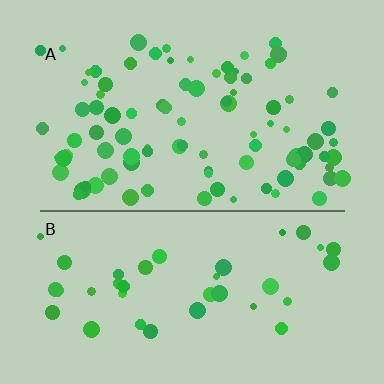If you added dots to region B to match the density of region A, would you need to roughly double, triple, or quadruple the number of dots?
Approximately double.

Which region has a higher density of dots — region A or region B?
A (the top).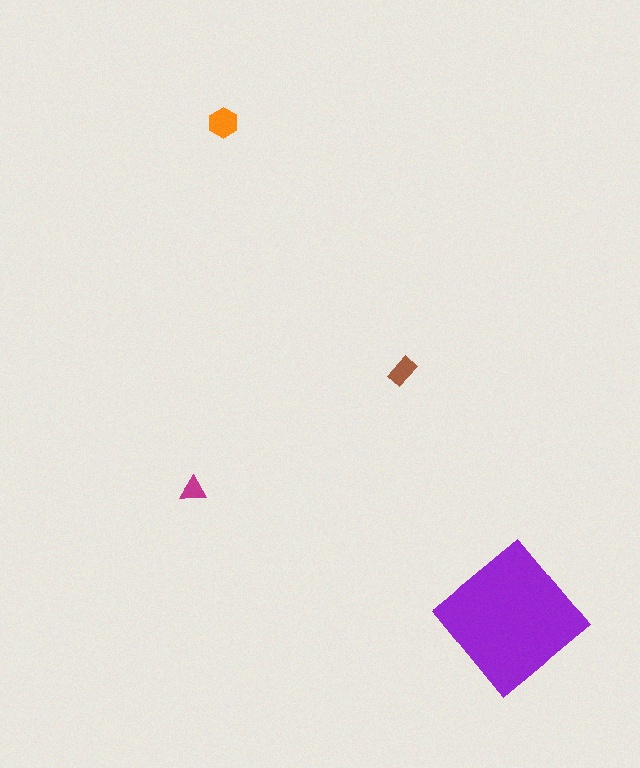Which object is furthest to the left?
The magenta triangle is leftmost.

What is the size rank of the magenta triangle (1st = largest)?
4th.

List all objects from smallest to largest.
The magenta triangle, the brown rectangle, the orange hexagon, the purple diamond.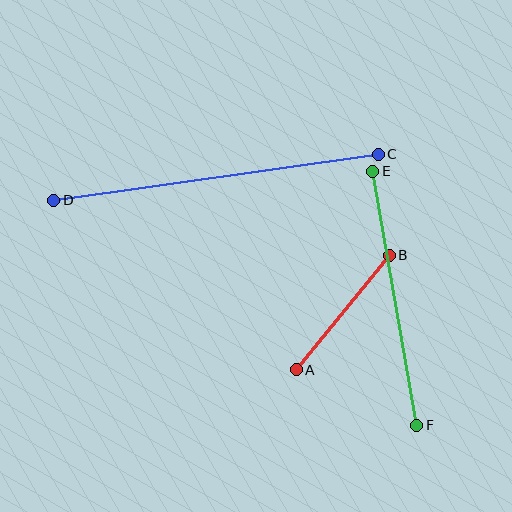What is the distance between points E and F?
The distance is approximately 258 pixels.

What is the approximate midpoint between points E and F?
The midpoint is at approximately (395, 298) pixels.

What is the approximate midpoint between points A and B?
The midpoint is at approximately (343, 312) pixels.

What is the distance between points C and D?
The distance is approximately 328 pixels.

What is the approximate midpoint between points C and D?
The midpoint is at approximately (216, 177) pixels.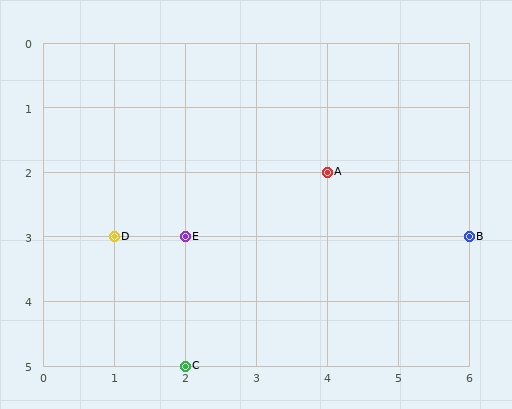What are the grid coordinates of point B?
Point B is at grid coordinates (6, 3).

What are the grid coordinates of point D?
Point D is at grid coordinates (1, 3).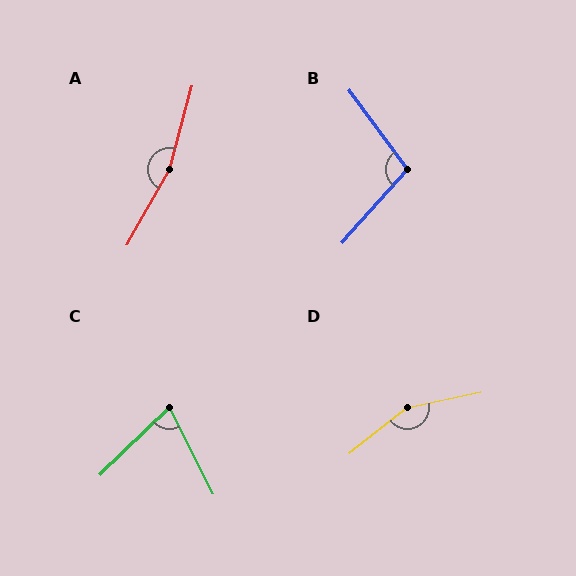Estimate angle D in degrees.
Approximately 154 degrees.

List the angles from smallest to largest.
C (72°), B (102°), D (154°), A (166°).